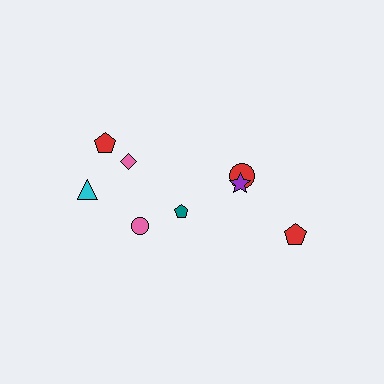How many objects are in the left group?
There are 5 objects.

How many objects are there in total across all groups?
There are 8 objects.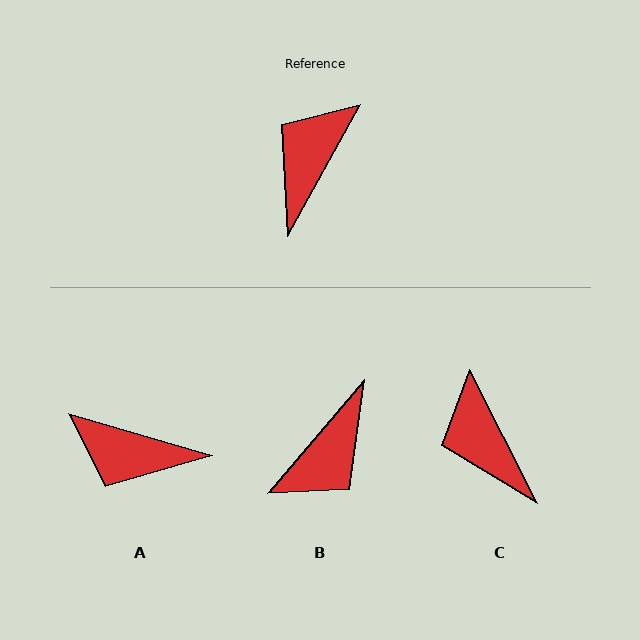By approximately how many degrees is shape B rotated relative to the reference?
Approximately 168 degrees counter-clockwise.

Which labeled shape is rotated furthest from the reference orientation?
B, about 168 degrees away.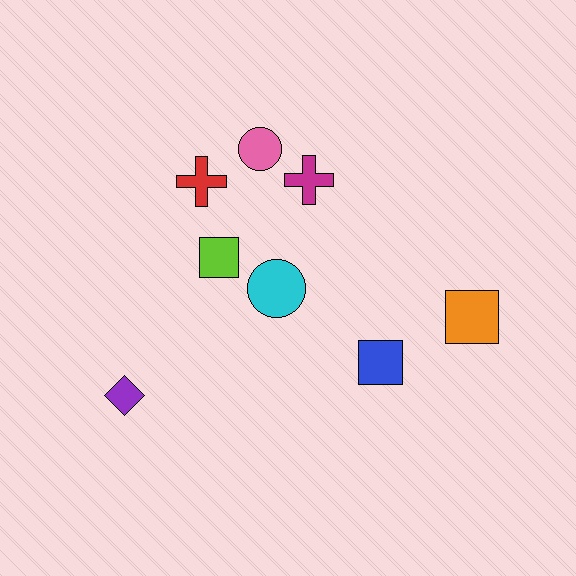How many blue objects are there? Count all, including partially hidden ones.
There is 1 blue object.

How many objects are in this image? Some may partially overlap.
There are 8 objects.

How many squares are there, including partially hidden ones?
There are 3 squares.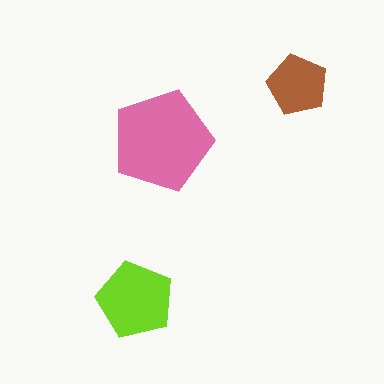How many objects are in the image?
There are 3 objects in the image.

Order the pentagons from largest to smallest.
the pink one, the lime one, the brown one.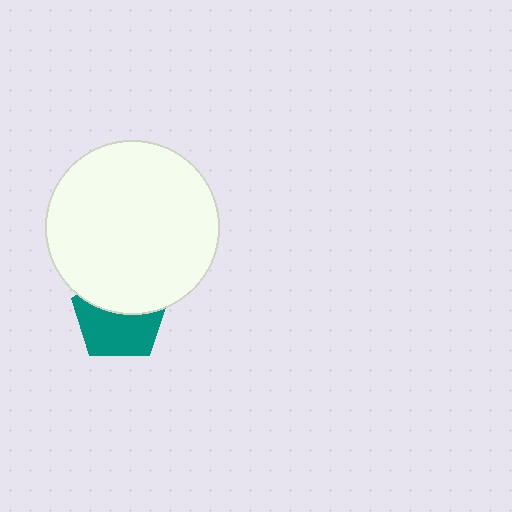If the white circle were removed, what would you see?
You would see the complete teal pentagon.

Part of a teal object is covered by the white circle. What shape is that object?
It is a pentagon.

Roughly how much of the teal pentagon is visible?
About half of it is visible (roughly 56%).